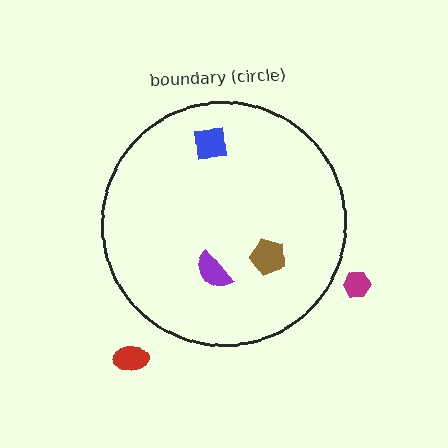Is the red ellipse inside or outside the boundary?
Outside.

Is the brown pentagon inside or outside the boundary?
Inside.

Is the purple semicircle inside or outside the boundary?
Inside.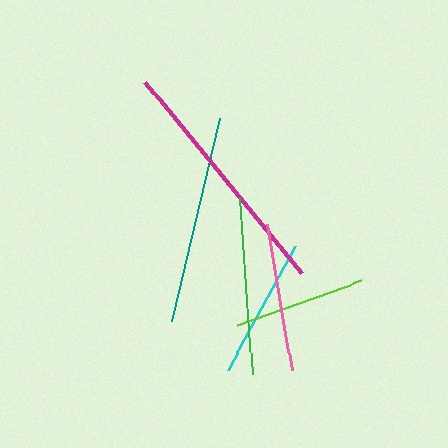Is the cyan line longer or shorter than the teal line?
The teal line is longer than the cyan line.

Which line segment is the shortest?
The lime line is the shortest at approximately 131 pixels.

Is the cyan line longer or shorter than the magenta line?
The magenta line is longer than the cyan line.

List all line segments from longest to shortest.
From longest to shortest: magenta, teal, green, pink, cyan, lime.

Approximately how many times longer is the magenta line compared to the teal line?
The magenta line is approximately 1.2 times the length of the teal line.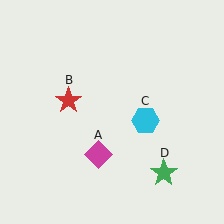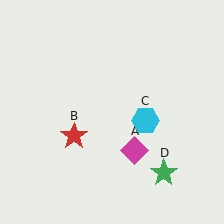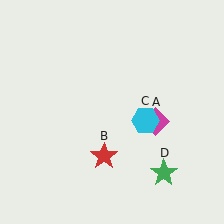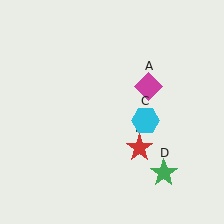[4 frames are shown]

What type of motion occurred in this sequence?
The magenta diamond (object A), red star (object B) rotated counterclockwise around the center of the scene.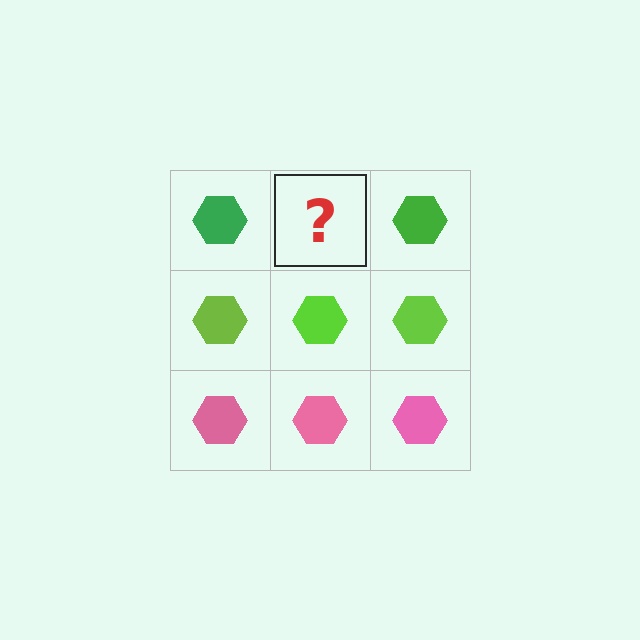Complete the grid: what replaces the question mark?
The question mark should be replaced with a green hexagon.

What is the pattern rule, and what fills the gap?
The rule is that each row has a consistent color. The gap should be filled with a green hexagon.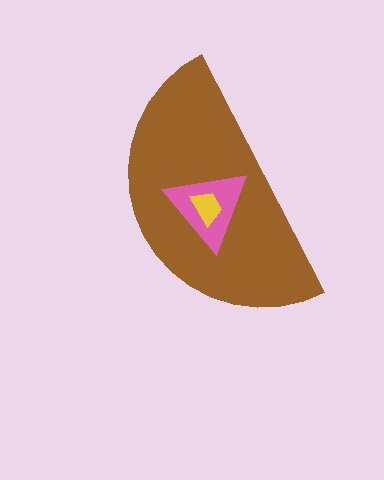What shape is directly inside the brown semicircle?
The pink triangle.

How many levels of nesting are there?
3.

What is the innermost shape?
The yellow trapezoid.